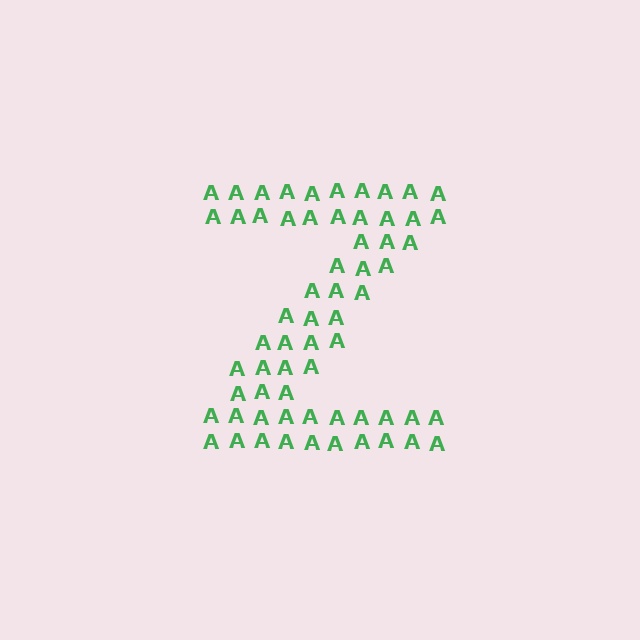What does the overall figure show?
The overall figure shows the letter Z.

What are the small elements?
The small elements are letter A's.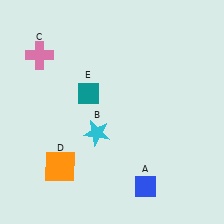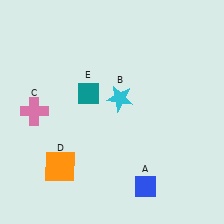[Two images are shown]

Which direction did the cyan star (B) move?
The cyan star (B) moved up.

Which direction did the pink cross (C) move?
The pink cross (C) moved down.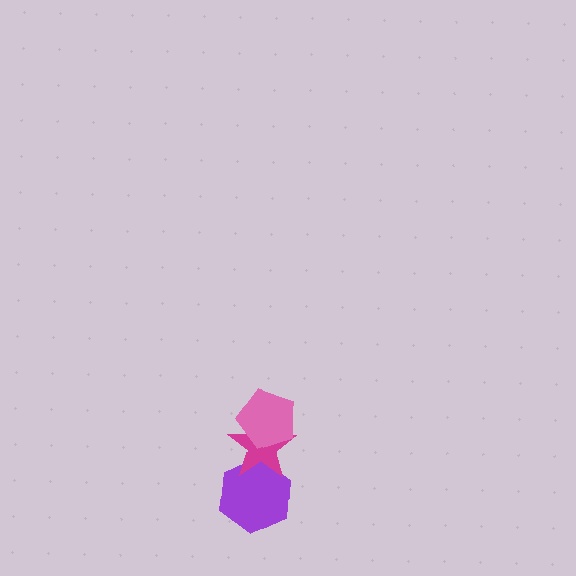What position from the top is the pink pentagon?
The pink pentagon is 1st from the top.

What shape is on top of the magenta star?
The pink pentagon is on top of the magenta star.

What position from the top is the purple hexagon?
The purple hexagon is 3rd from the top.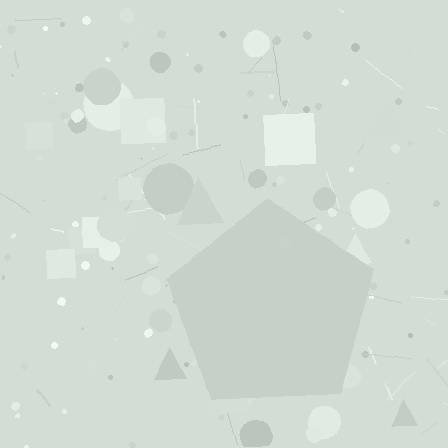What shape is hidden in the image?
A pentagon is hidden in the image.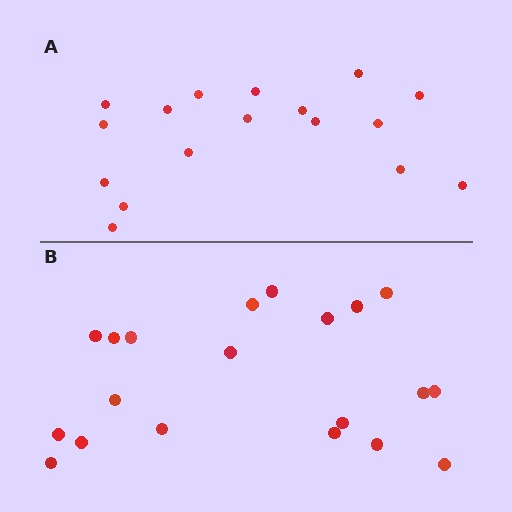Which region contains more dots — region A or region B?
Region B (the bottom region) has more dots.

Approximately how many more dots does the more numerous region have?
Region B has just a few more — roughly 2 or 3 more dots than region A.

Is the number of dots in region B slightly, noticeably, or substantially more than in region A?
Region B has only slightly more — the two regions are fairly close. The ratio is roughly 1.2 to 1.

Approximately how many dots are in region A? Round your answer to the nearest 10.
About 20 dots. (The exact count is 17, which rounds to 20.)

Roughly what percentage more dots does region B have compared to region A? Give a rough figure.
About 20% more.